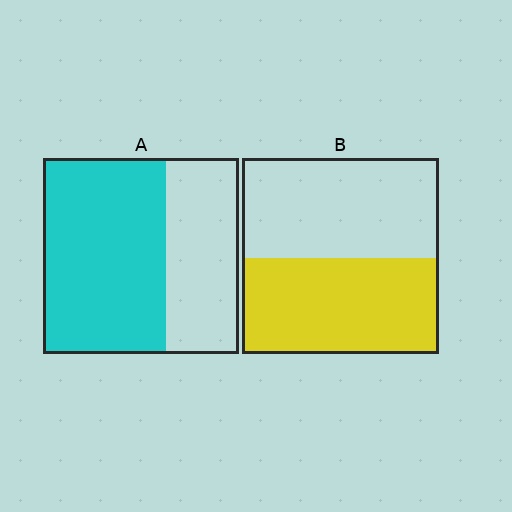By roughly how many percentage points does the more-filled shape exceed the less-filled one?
By roughly 15 percentage points (A over B).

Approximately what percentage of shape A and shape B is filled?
A is approximately 65% and B is approximately 50%.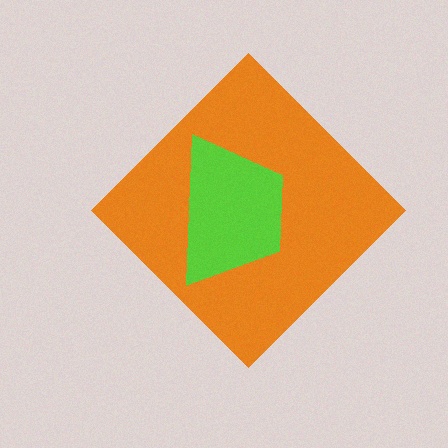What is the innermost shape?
The lime trapezoid.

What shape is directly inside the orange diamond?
The lime trapezoid.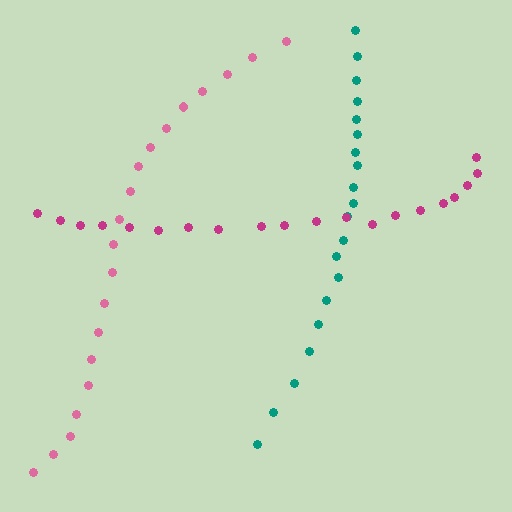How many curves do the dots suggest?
There are 3 distinct paths.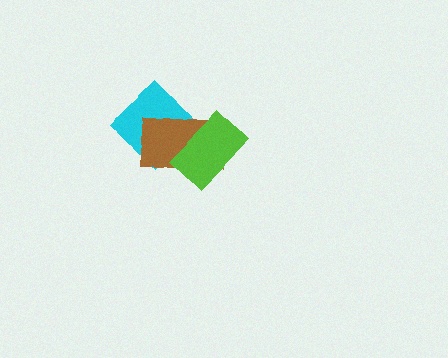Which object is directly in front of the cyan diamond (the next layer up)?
The brown rectangle is directly in front of the cyan diamond.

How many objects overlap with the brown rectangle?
2 objects overlap with the brown rectangle.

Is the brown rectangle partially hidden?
Yes, it is partially covered by another shape.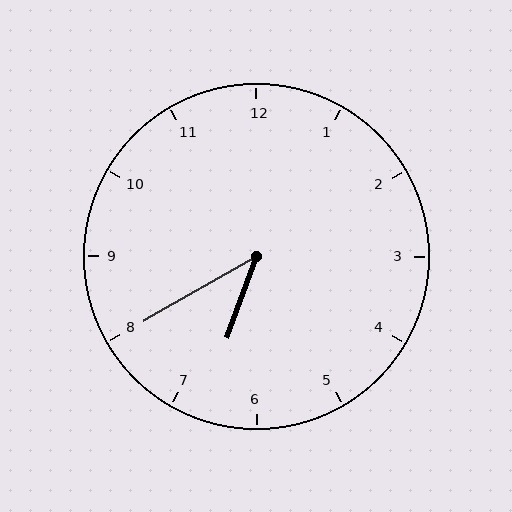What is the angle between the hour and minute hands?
Approximately 40 degrees.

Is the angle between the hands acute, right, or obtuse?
It is acute.